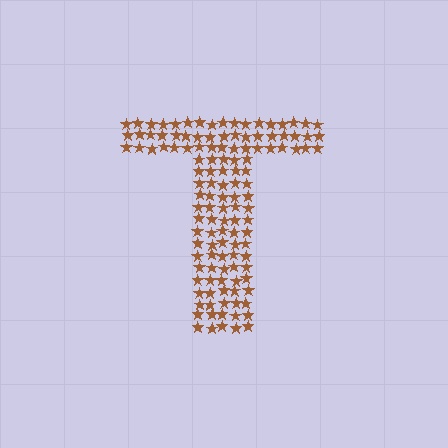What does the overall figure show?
The overall figure shows the letter T.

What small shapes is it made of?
It is made of small stars.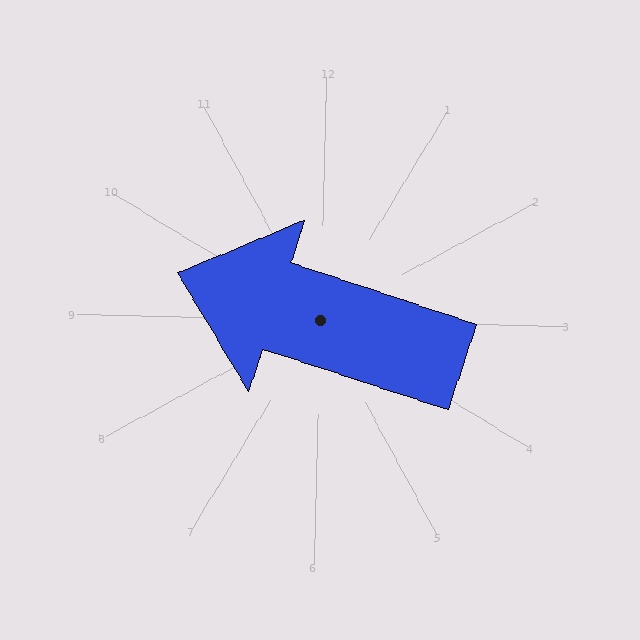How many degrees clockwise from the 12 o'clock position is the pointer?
Approximately 287 degrees.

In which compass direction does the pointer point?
West.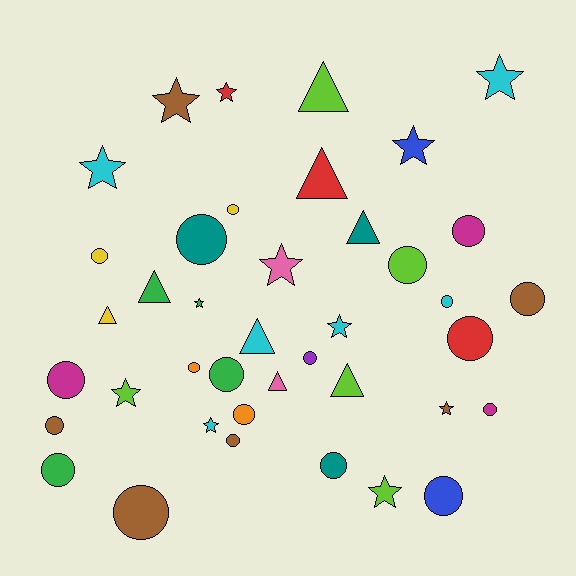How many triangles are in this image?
There are 8 triangles.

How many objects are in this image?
There are 40 objects.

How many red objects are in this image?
There are 3 red objects.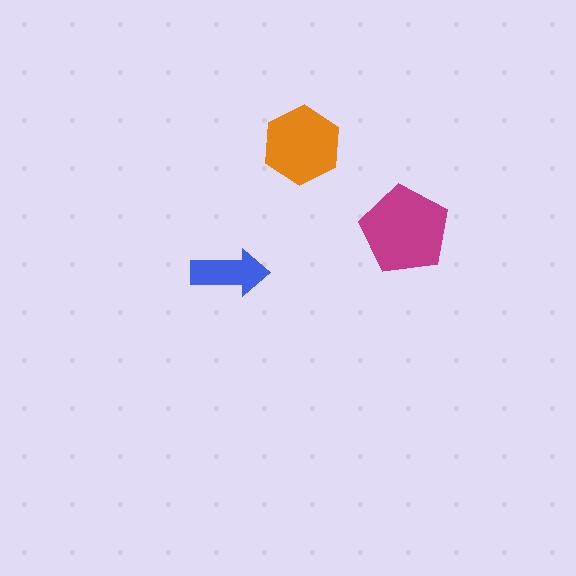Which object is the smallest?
The blue arrow.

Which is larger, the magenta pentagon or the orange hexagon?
The magenta pentagon.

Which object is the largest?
The magenta pentagon.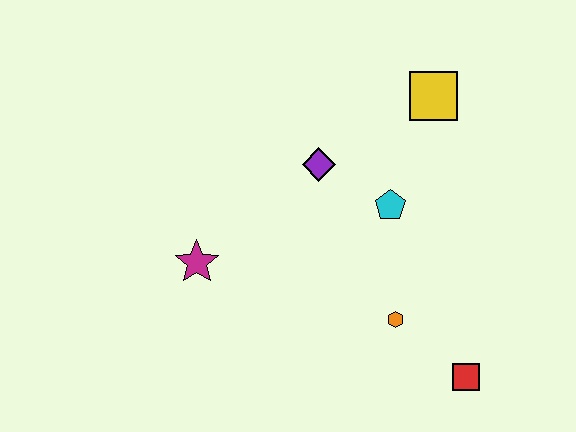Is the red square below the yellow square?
Yes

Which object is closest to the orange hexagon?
The red square is closest to the orange hexagon.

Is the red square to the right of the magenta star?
Yes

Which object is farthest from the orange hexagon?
The yellow square is farthest from the orange hexagon.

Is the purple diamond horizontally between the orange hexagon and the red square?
No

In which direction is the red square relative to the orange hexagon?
The red square is to the right of the orange hexagon.